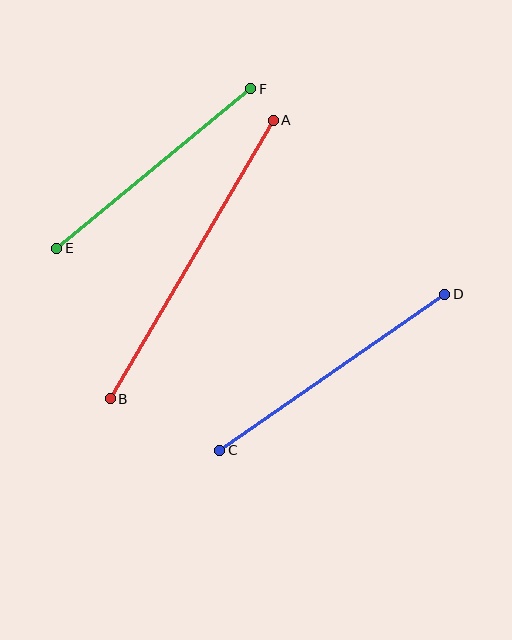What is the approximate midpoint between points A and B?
The midpoint is at approximately (192, 259) pixels.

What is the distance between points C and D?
The distance is approximately 274 pixels.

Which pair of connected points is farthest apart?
Points A and B are farthest apart.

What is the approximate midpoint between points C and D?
The midpoint is at approximately (332, 372) pixels.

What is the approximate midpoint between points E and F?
The midpoint is at approximately (154, 168) pixels.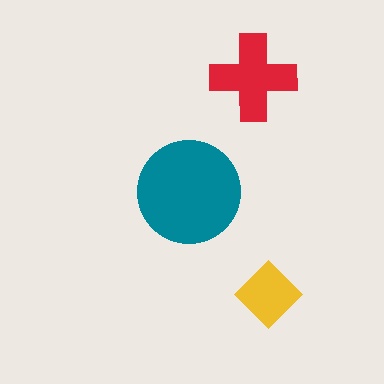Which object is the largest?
The teal circle.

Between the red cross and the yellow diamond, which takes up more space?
The red cross.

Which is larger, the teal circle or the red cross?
The teal circle.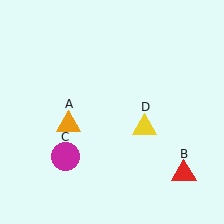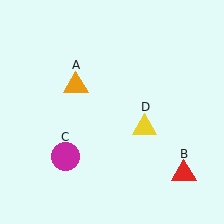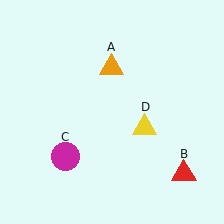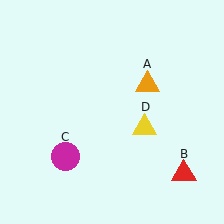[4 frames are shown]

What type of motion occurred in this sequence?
The orange triangle (object A) rotated clockwise around the center of the scene.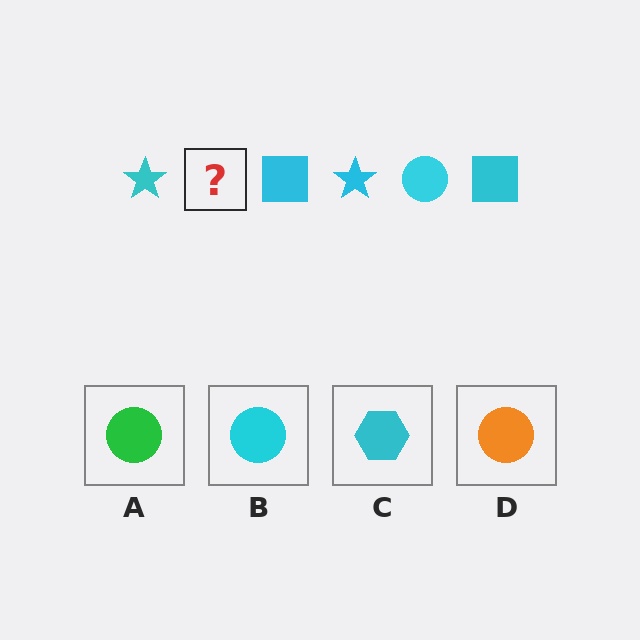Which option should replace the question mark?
Option B.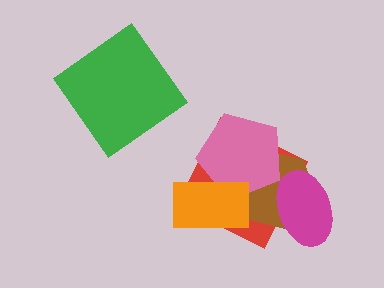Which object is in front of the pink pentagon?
The orange rectangle is in front of the pink pentagon.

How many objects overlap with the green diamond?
0 objects overlap with the green diamond.